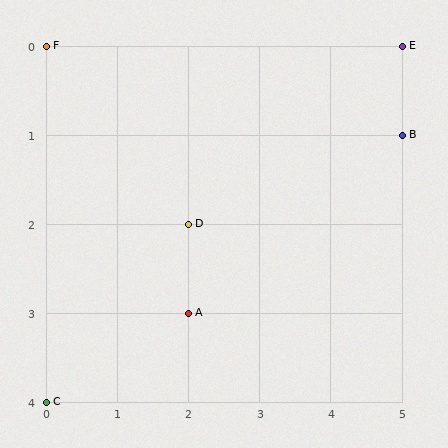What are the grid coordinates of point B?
Point B is at grid coordinates (5, 1).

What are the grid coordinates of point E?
Point E is at grid coordinates (5, 0).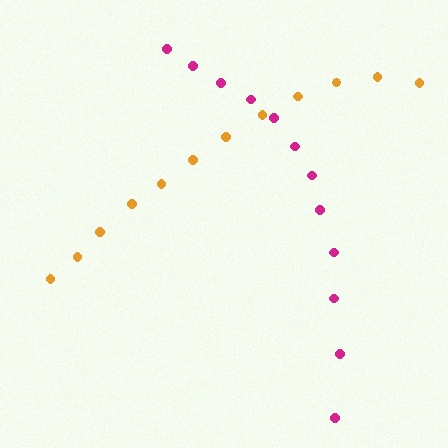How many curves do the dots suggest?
There are 2 distinct paths.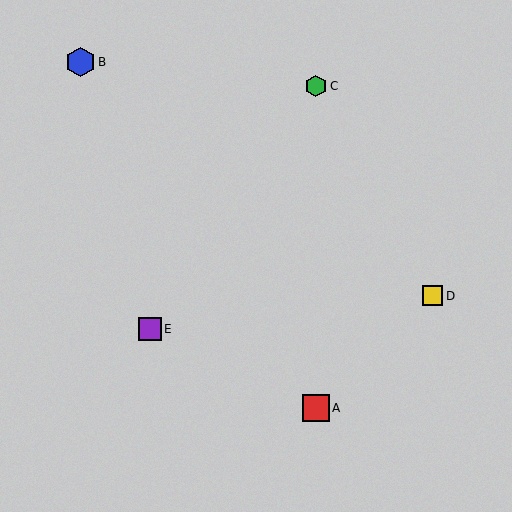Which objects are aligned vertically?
Objects A, C are aligned vertically.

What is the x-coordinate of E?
Object E is at x≈150.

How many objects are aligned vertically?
2 objects (A, C) are aligned vertically.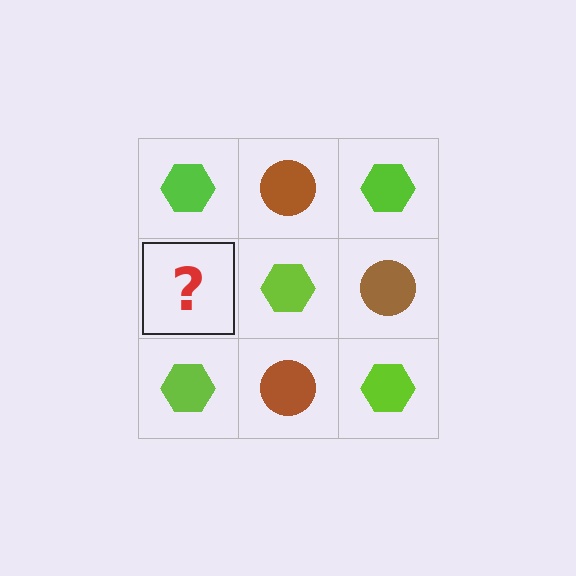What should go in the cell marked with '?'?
The missing cell should contain a brown circle.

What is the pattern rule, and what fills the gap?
The rule is that it alternates lime hexagon and brown circle in a checkerboard pattern. The gap should be filled with a brown circle.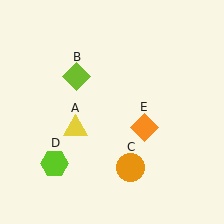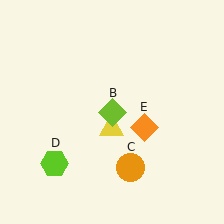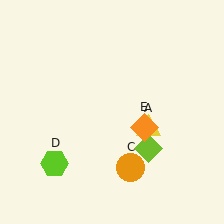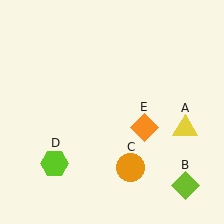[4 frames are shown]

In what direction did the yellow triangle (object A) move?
The yellow triangle (object A) moved right.